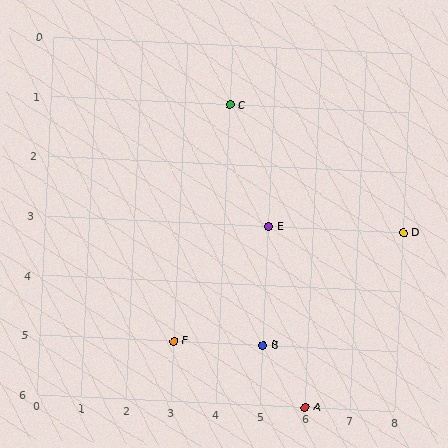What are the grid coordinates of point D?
Point D is at grid coordinates (8, 3).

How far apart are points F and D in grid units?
Points F and D are 5 columns and 2 rows apart (about 5.4 grid units diagonally).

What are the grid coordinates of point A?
Point A is at grid coordinates (6, 6).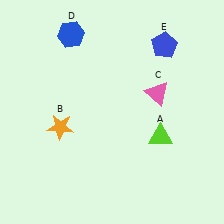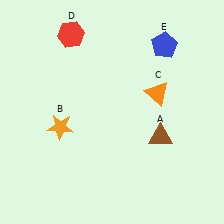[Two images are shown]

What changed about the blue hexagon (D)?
In Image 1, D is blue. In Image 2, it changed to red.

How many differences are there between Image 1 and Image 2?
There are 3 differences between the two images.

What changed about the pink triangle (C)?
In Image 1, C is pink. In Image 2, it changed to orange.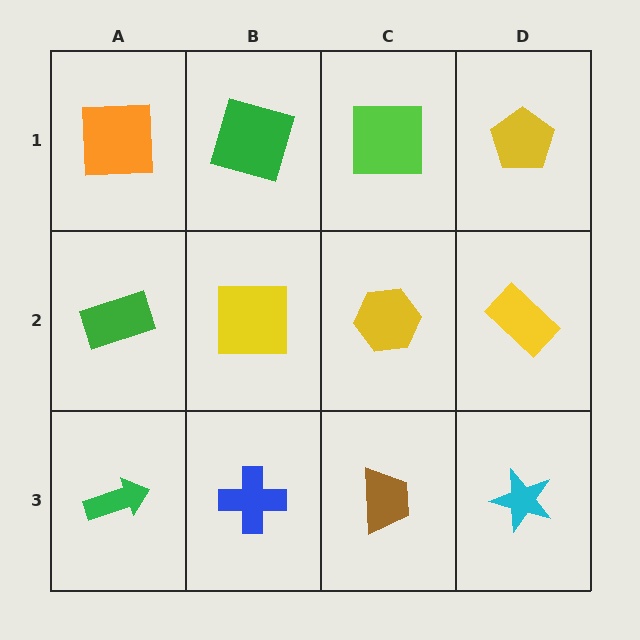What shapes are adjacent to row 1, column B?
A yellow square (row 2, column B), an orange square (row 1, column A), a lime square (row 1, column C).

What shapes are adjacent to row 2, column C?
A lime square (row 1, column C), a brown trapezoid (row 3, column C), a yellow square (row 2, column B), a yellow rectangle (row 2, column D).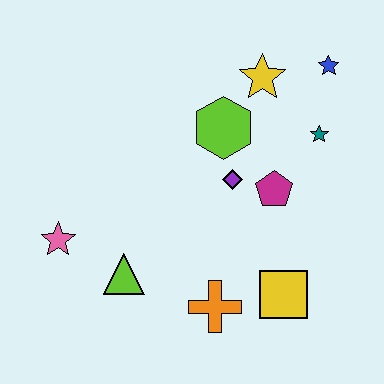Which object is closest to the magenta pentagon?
The purple diamond is closest to the magenta pentagon.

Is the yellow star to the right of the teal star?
No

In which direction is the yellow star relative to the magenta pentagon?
The yellow star is above the magenta pentagon.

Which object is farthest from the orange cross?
The blue star is farthest from the orange cross.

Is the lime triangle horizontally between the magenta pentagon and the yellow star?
No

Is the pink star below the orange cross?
No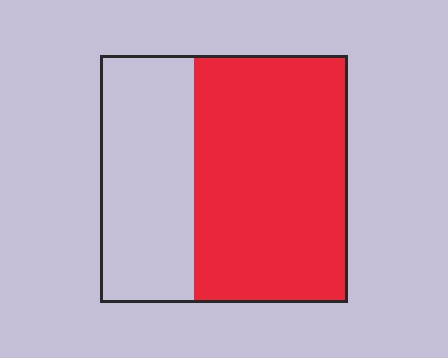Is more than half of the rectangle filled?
Yes.